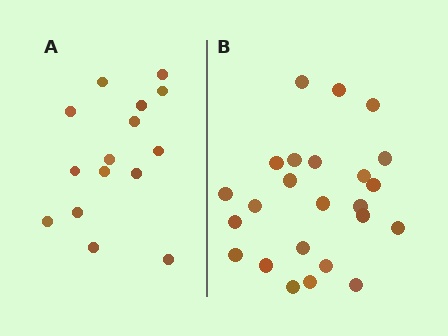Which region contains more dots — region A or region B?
Region B (the right region) has more dots.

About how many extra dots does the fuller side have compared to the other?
Region B has roughly 8 or so more dots than region A.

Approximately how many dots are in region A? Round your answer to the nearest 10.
About 20 dots. (The exact count is 15, which rounds to 20.)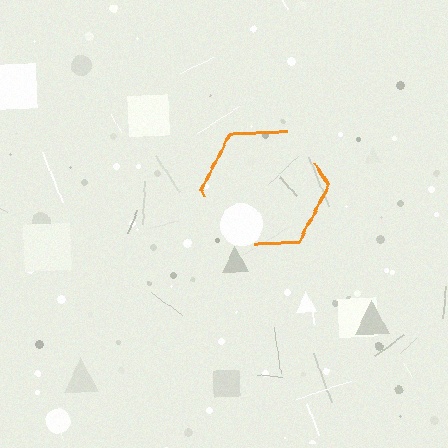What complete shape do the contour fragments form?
The contour fragments form a hexagon.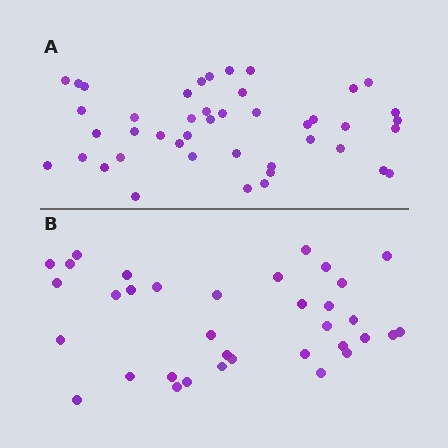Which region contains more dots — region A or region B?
Region A (the top region) has more dots.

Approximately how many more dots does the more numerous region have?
Region A has roughly 8 or so more dots than region B.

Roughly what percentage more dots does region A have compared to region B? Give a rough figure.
About 25% more.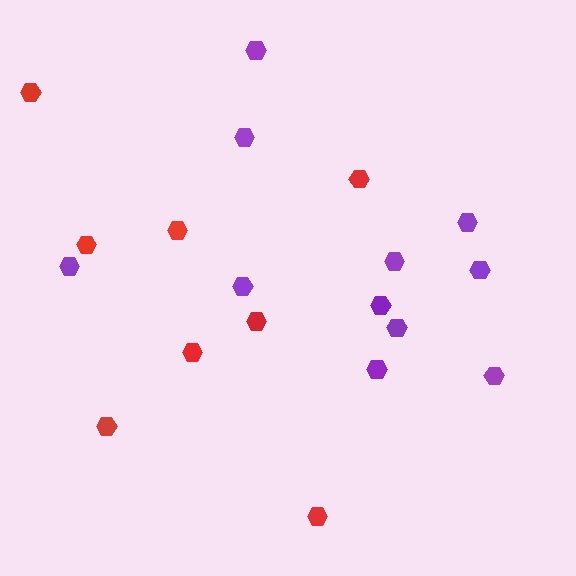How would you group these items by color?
There are 2 groups: one group of purple hexagons (11) and one group of red hexagons (8).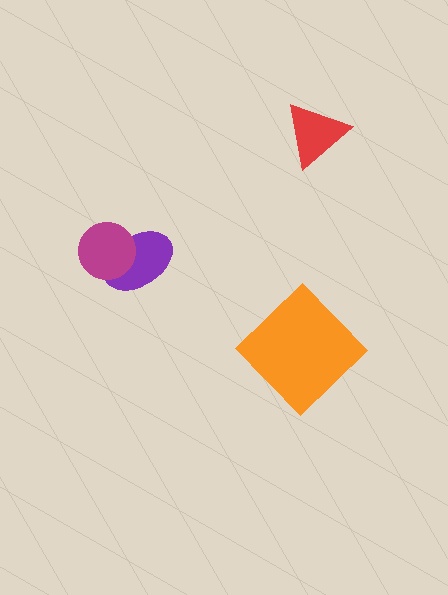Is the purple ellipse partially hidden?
Yes, it is partially covered by another shape.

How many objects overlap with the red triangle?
0 objects overlap with the red triangle.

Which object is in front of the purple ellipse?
The magenta circle is in front of the purple ellipse.